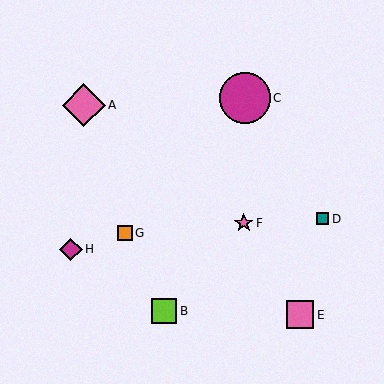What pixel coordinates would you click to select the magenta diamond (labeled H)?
Click at (71, 249) to select the magenta diamond H.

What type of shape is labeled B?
Shape B is a lime square.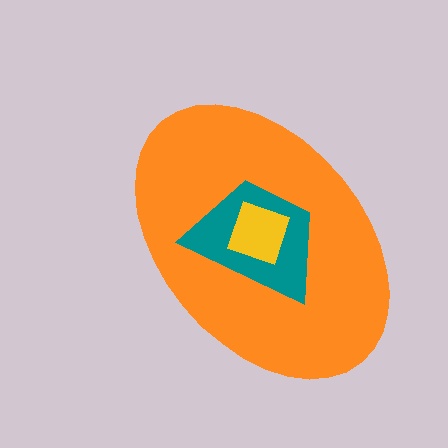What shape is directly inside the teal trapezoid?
The yellow diamond.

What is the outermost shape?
The orange ellipse.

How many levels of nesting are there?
3.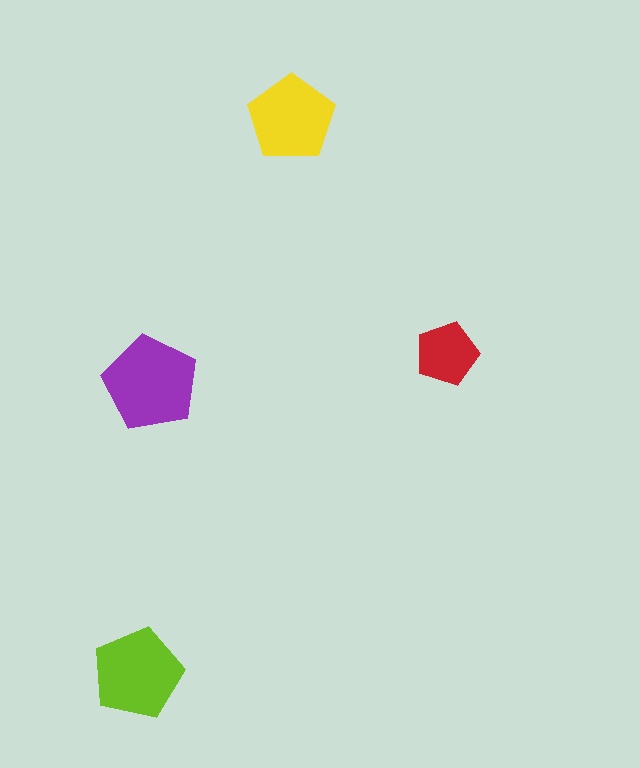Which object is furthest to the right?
The red pentagon is rightmost.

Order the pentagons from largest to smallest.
the purple one, the lime one, the yellow one, the red one.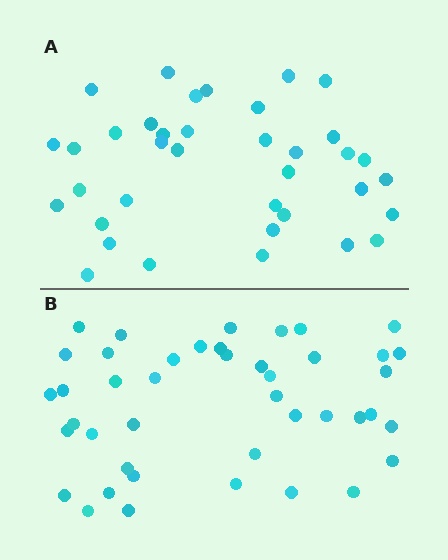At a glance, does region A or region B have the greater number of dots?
Region B (the bottom region) has more dots.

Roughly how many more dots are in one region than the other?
Region B has about 6 more dots than region A.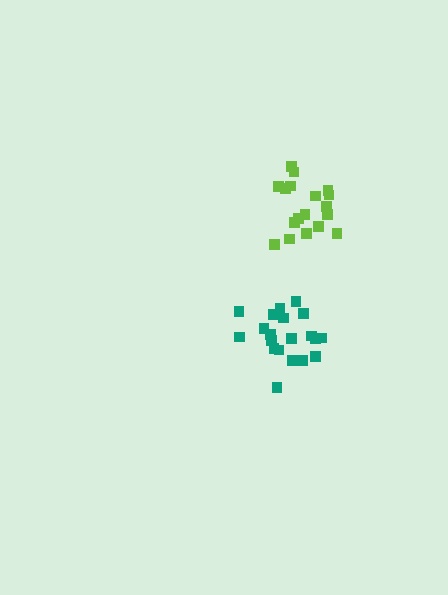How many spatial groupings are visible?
There are 2 spatial groupings.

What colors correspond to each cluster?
The clusters are colored: lime, teal.